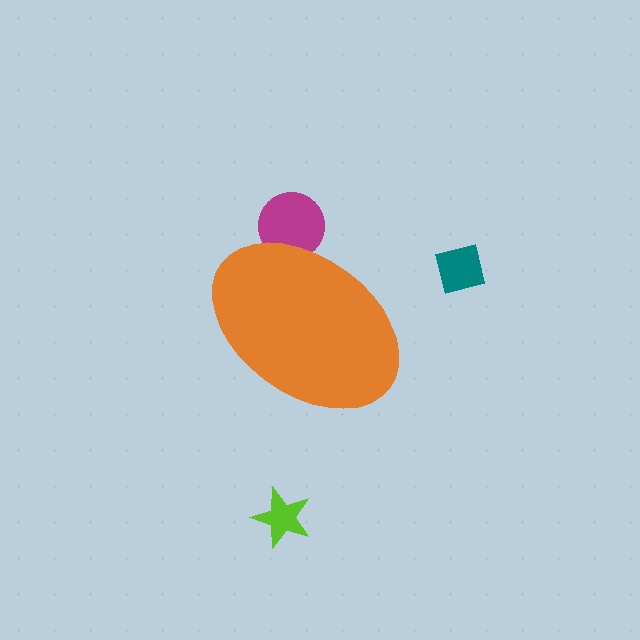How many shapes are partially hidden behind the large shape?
1 shape is partially hidden.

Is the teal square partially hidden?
No, the teal square is fully visible.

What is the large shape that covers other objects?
An orange ellipse.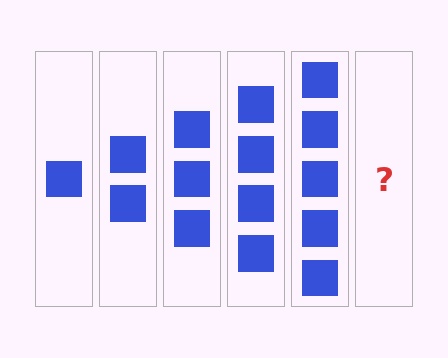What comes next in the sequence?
The next element should be 6 squares.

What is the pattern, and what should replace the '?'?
The pattern is that each step adds one more square. The '?' should be 6 squares.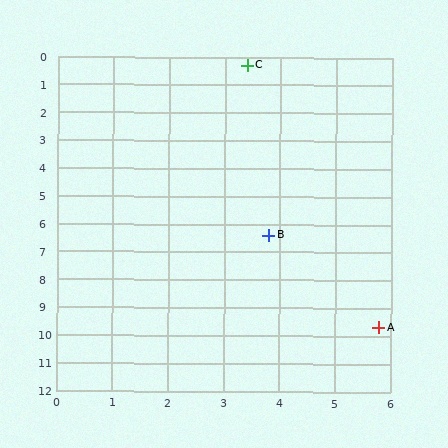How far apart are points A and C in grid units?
Points A and C are about 9.7 grid units apart.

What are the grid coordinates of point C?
Point C is at approximately (3.4, 0.3).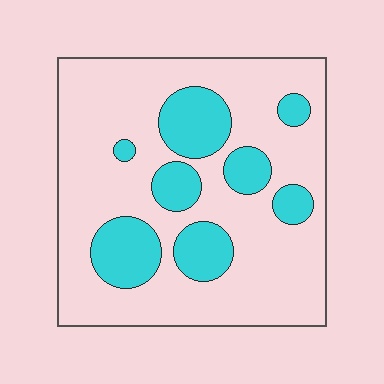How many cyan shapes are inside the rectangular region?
8.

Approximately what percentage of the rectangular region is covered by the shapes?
Approximately 25%.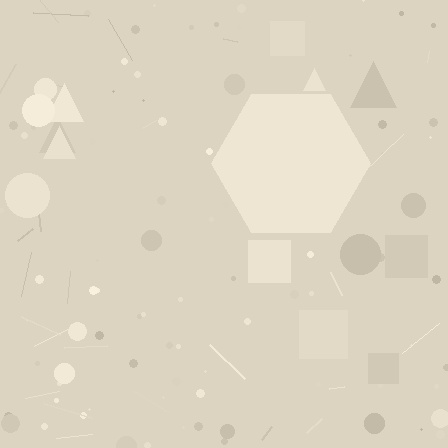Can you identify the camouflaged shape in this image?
The camouflaged shape is a hexagon.